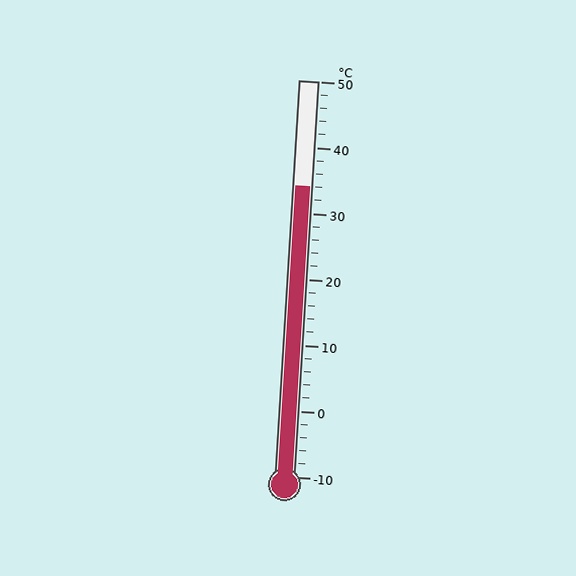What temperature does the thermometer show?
The thermometer shows approximately 34°C.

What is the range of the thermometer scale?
The thermometer scale ranges from -10°C to 50°C.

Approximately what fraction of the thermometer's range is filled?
The thermometer is filled to approximately 75% of its range.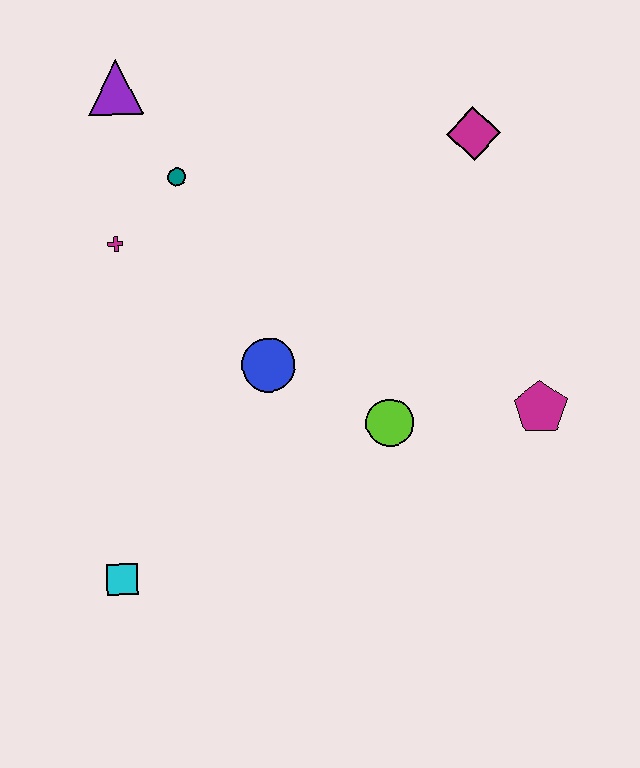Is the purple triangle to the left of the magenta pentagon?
Yes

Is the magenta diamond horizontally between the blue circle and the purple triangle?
No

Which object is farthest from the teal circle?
The magenta pentagon is farthest from the teal circle.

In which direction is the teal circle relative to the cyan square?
The teal circle is above the cyan square.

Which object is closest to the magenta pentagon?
The lime circle is closest to the magenta pentagon.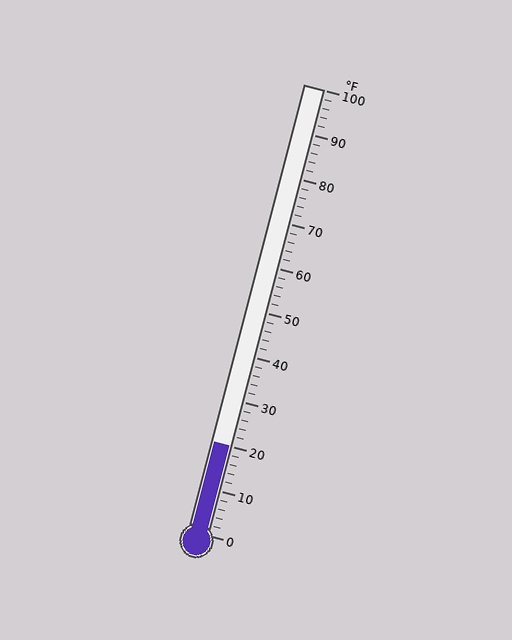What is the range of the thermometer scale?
The thermometer scale ranges from 0°F to 100°F.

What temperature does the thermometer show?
The thermometer shows approximately 20°F.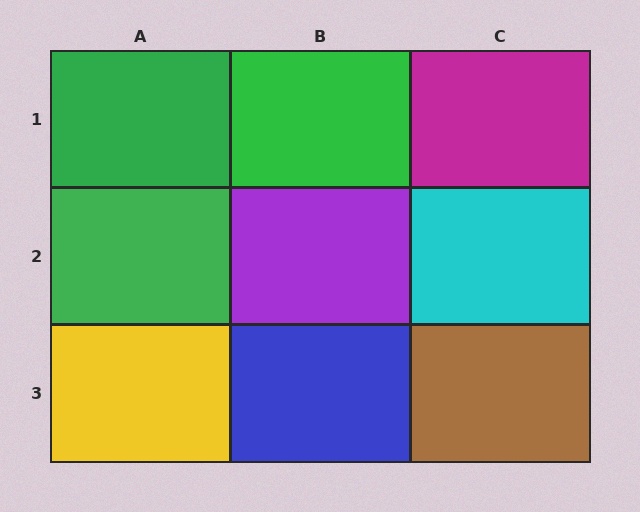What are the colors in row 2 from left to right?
Green, purple, cyan.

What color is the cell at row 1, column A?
Green.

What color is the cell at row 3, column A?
Yellow.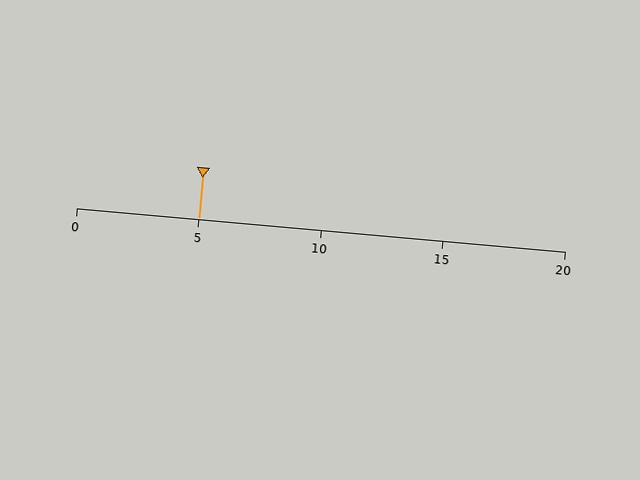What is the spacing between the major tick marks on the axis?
The major ticks are spaced 5 apart.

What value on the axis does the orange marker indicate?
The marker indicates approximately 5.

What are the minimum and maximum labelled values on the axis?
The axis runs from 0 to 20.